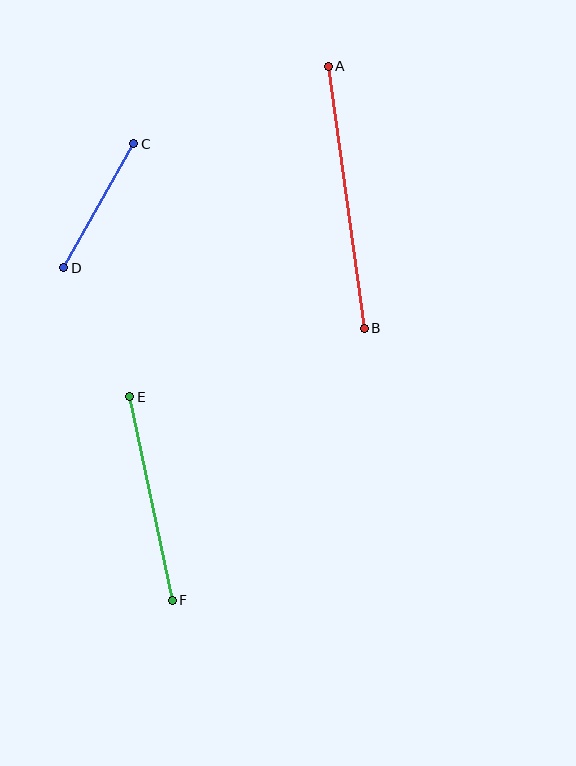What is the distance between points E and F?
The distance is approximately 208 pixels.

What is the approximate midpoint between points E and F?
The midpoint is at approximately (151, 499) pixels.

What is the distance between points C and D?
The distance is approximately 143 pixels.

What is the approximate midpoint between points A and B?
The midpoint is at approximately (346, 197) pixels.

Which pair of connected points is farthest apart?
Points A and B are farthest apart.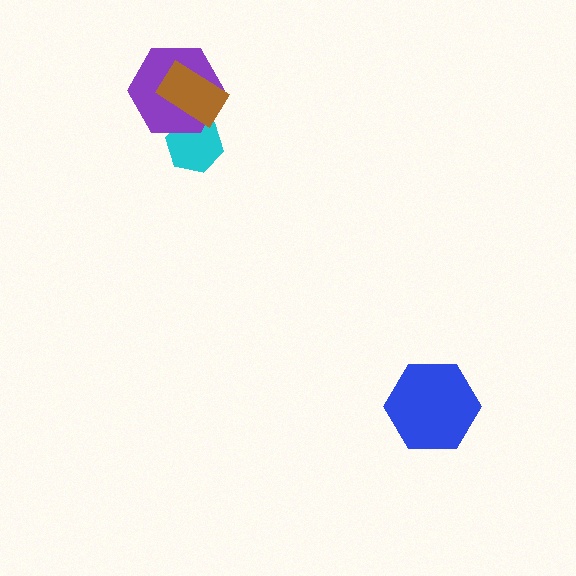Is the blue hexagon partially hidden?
No, no other shape covers it.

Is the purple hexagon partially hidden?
Yes, it is partially covered by another shape.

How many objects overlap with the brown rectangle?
2 objects overlap with the brown rectangle.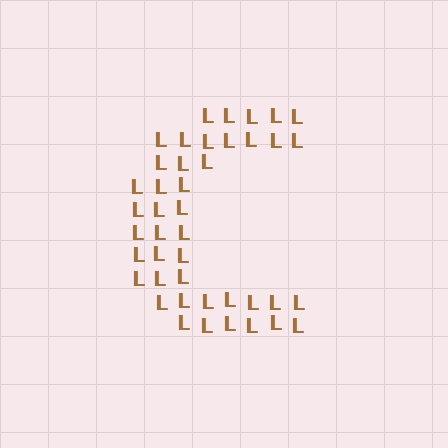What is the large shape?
The large shape is the letter C.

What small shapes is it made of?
It is made of small letter L's.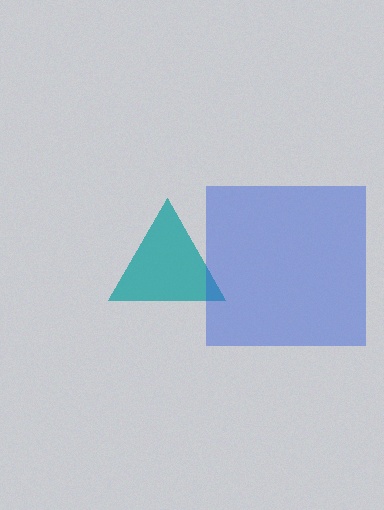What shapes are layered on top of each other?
The layered shapes are: a teal triangle, a blue square.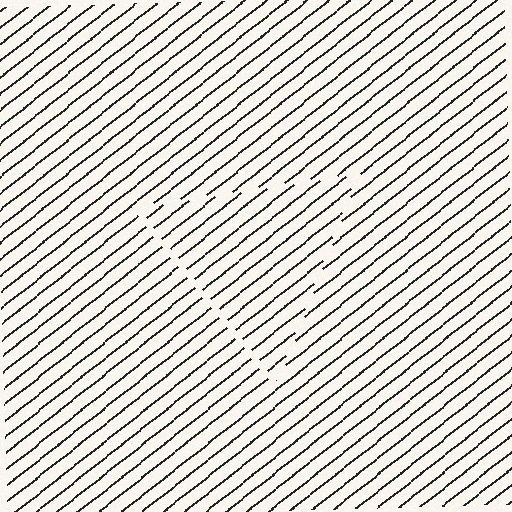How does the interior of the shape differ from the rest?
The interior of the shape contains the same grating, shifted by half a period — the contour is defined by the phase discontinuity where line-ends from the inner and outer gratings abut.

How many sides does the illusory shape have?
3 sides — the line-ends trace a triangle.